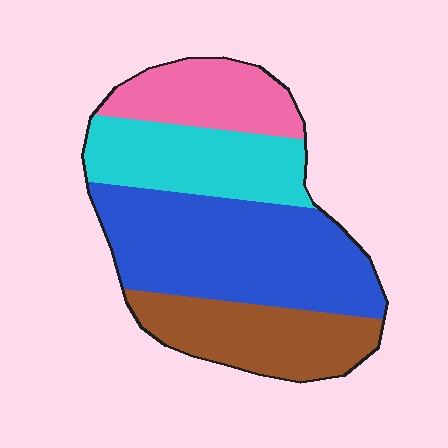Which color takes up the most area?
Blue, at roughly 40%.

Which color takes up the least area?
Pink, at roughly 15%.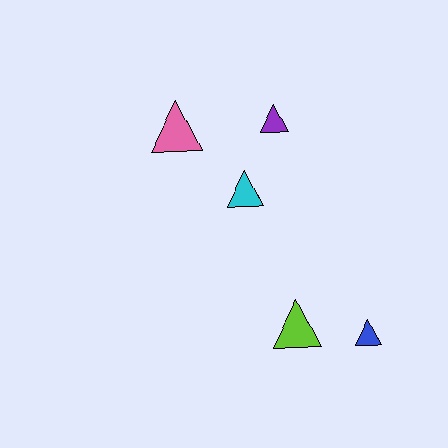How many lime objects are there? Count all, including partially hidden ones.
There is 1 lime object.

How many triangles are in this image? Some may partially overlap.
There are 5 triangles.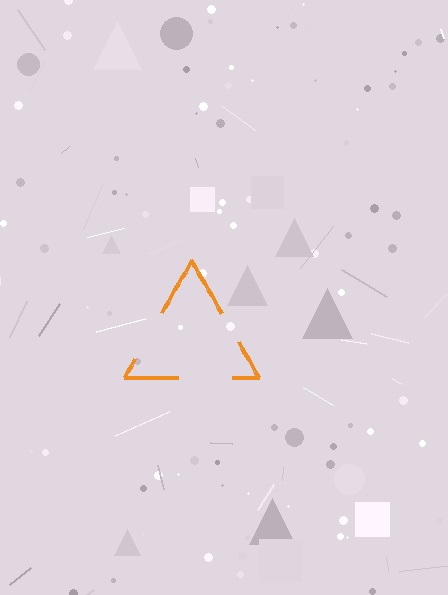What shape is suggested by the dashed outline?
The dashed outline suggests a triangle.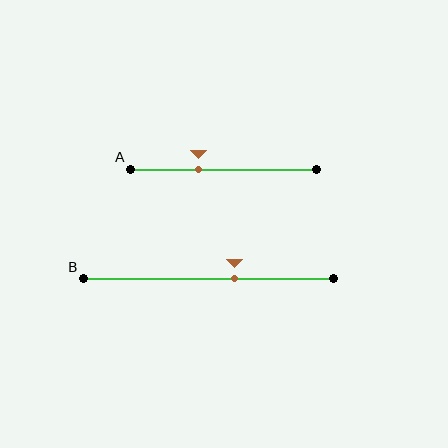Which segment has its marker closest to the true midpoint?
Segment B has its marker closest to the true midpoint.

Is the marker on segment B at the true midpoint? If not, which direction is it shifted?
No, the marker on segment B is shifted to the right by about 10% of the segment length.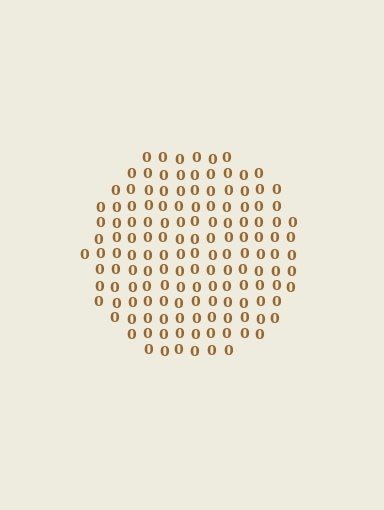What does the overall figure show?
The overall figure shows a circle.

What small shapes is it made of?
It is made of small digit 0's.